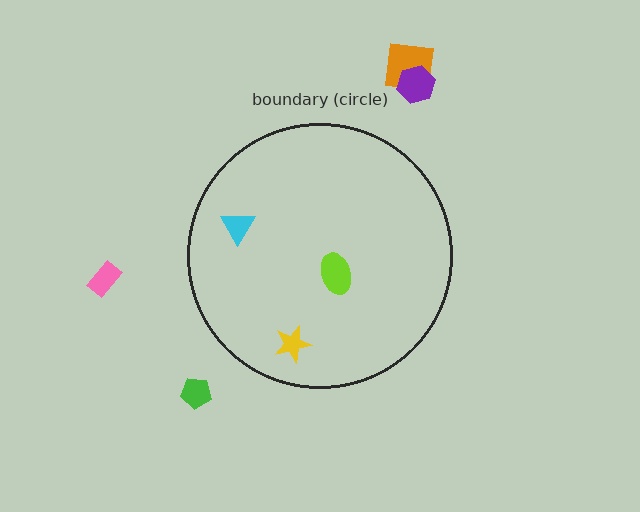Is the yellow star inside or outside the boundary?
Inside.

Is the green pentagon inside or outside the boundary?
Outside.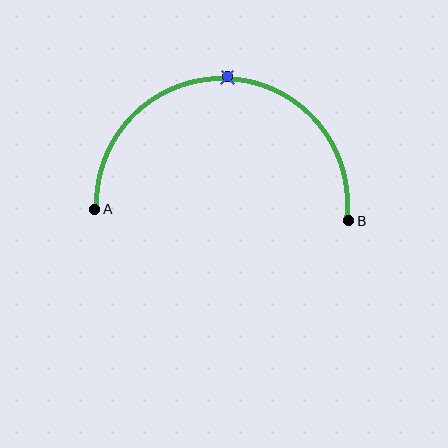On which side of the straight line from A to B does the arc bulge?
The arc bulges above the straight line connecting A and B.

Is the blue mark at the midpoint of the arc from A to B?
Yes. The blue mark lies on the arc at equal arc-length from both A and B — it is the arc midpoint.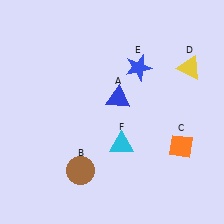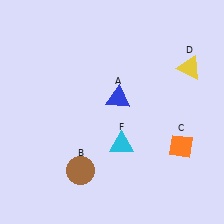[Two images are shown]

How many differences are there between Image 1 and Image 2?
There is 1 difference between the two images.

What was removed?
The blue star (E) was removed in Image 2.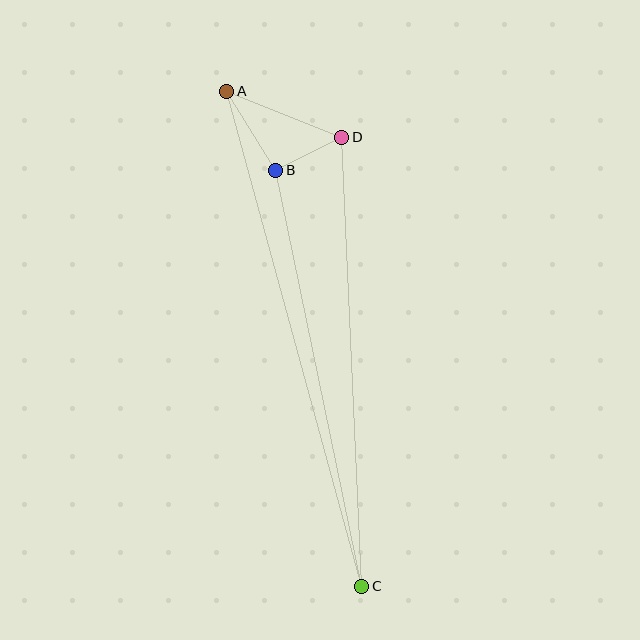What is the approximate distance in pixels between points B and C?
The distance between B and C is approximately 425 pixels.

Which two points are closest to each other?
Points B and D are closest to each other.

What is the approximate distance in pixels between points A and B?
The distance between A and B is approximately 93 pixels.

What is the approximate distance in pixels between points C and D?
The distance between C and D is approximately 449 pixels.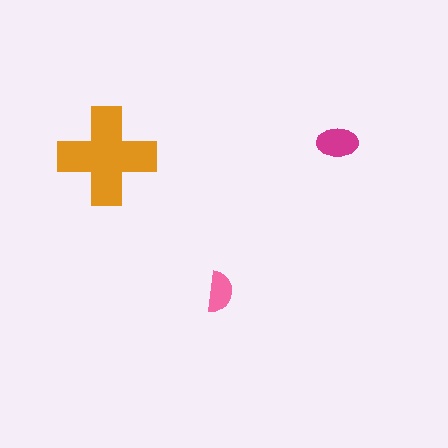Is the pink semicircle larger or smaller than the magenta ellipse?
Smaller.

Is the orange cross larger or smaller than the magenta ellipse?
Larger.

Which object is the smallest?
The pink semicircle.